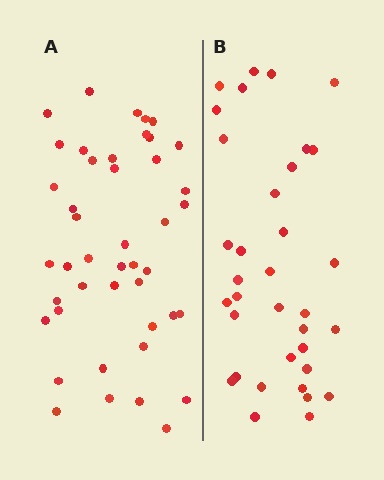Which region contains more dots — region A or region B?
Region A (the left region) has more dots.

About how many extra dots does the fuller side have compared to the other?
Region A has roughly 8 or so more dots than region B.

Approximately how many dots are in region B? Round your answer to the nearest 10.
About 40 dots. (The exact count is 35, which rounds to 40.)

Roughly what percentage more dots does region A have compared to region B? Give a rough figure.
About 25% more.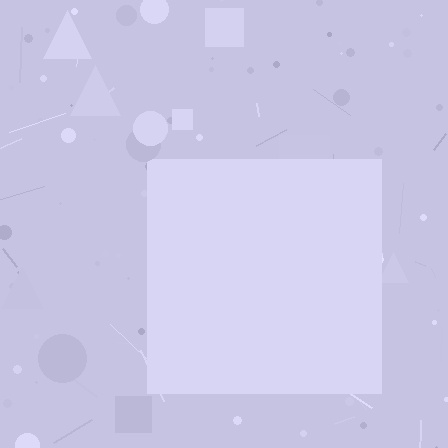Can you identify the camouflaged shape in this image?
The camouflaged shape is a square.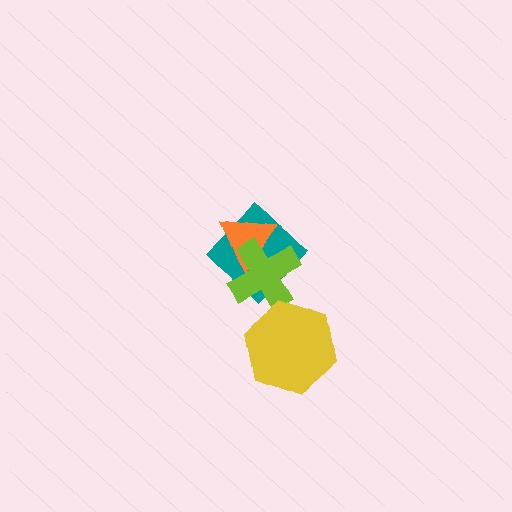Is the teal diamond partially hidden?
Yes, it is partially covered by another shape.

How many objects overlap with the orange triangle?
2 objects overlap with the orange triangle.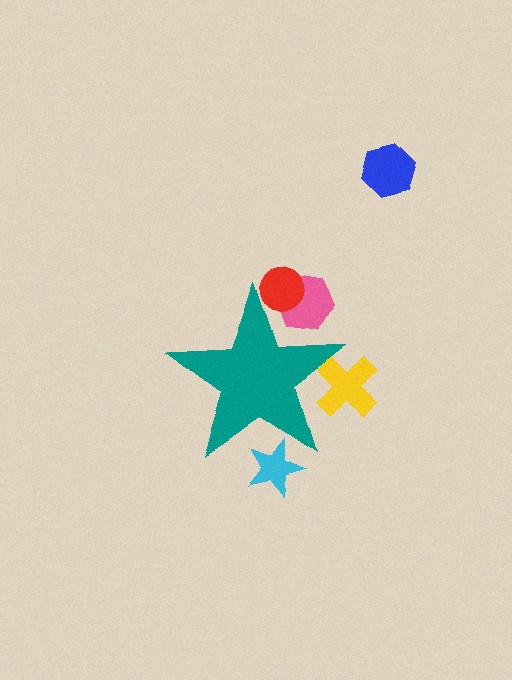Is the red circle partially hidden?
Yes, the red circle is partially hidden behind the teal star.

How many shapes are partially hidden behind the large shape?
4 shapes are partially hidden.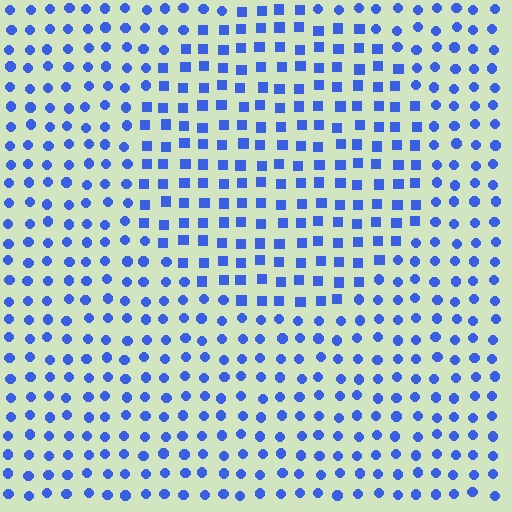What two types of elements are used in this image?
The image uses squares inside the circle region and circles outside it.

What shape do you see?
I see a circle.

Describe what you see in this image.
The image is filled with small blue elements arranged in a uniform grid. A circle-shaped region contains squares, while the surrounding area contains circles. The boundary is defined purely by the change in element shape.